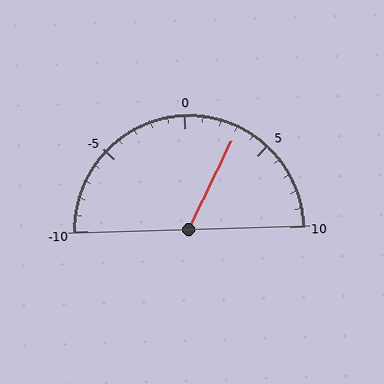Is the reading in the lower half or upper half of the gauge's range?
The reading is in the upper half of the range (-10 to 10).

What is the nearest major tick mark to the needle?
The nearest major tick mark is 5.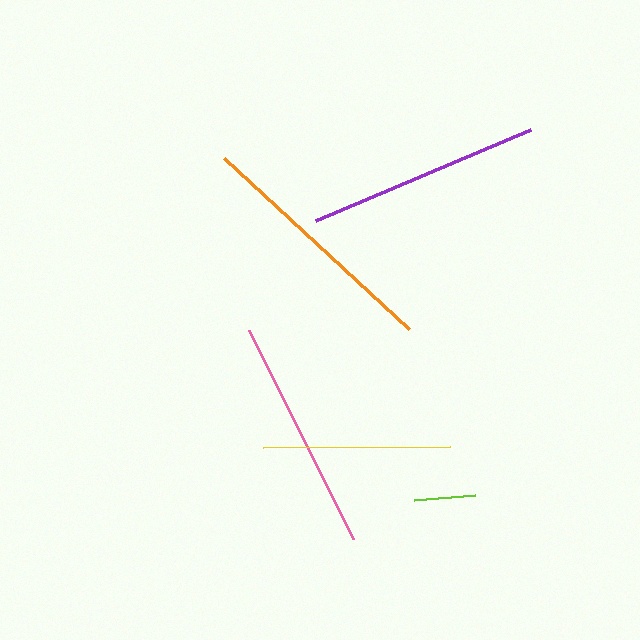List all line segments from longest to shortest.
From longest to shortest: orange, pink, purple, yellow, lime.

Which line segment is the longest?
The orange line is the longest at approximately 252 pixels.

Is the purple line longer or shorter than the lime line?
The purple line is longer than the lime line.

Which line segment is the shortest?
The lime line is the shortest at approximately 61 pixels.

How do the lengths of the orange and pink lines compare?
The orange and pink lines are approximately the same length.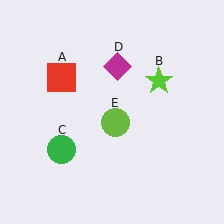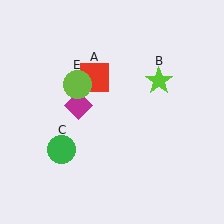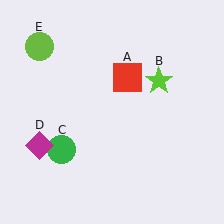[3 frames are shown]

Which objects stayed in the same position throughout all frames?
Lime star (object B) and green circle (object C) remained stationary.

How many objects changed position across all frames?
3 objects changed position: red square (object A), magenta diamond (object D), lime circle (object E).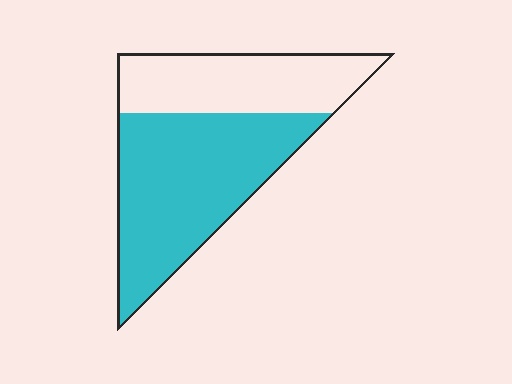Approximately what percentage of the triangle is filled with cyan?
Approximately 60%.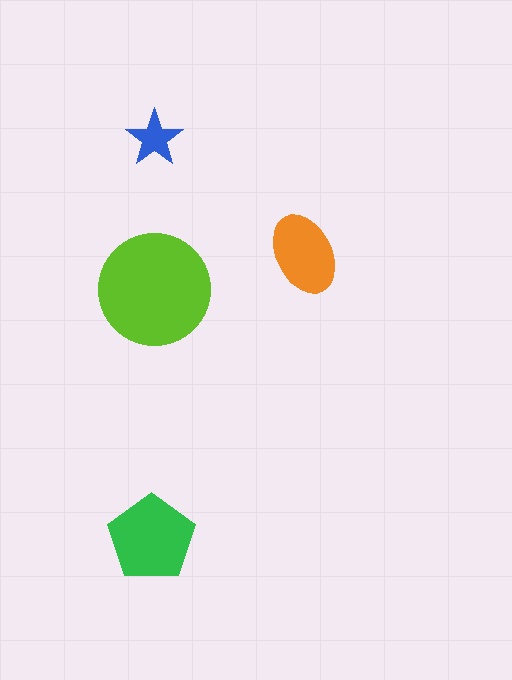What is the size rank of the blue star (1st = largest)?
4th.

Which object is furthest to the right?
The orange ellipse is rightmost.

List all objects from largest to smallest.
The lime circle, the green pentagon, the orange ellipse, the blue star.